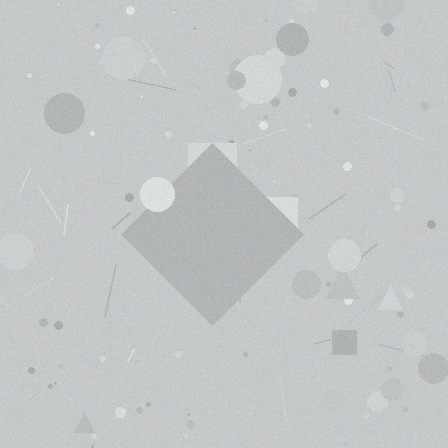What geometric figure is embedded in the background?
A diamond is embedded in the background.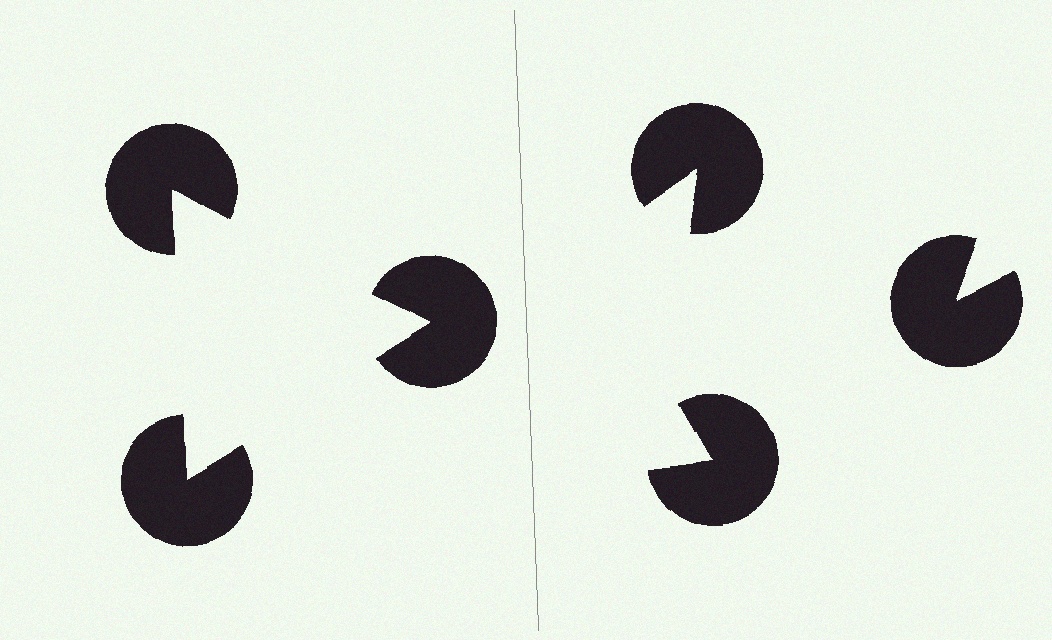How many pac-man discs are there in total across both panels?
6 — 3 on each side.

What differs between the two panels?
The pac-man discs are positioned identically on both sides; only the wedge orientations differ. On the left they align to a triangle; on the right they are misaligned.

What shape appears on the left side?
An illusory triangle.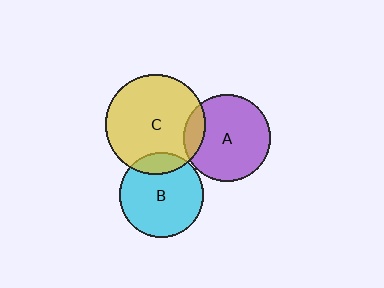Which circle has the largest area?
Circle C (yellow).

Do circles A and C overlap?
Yes.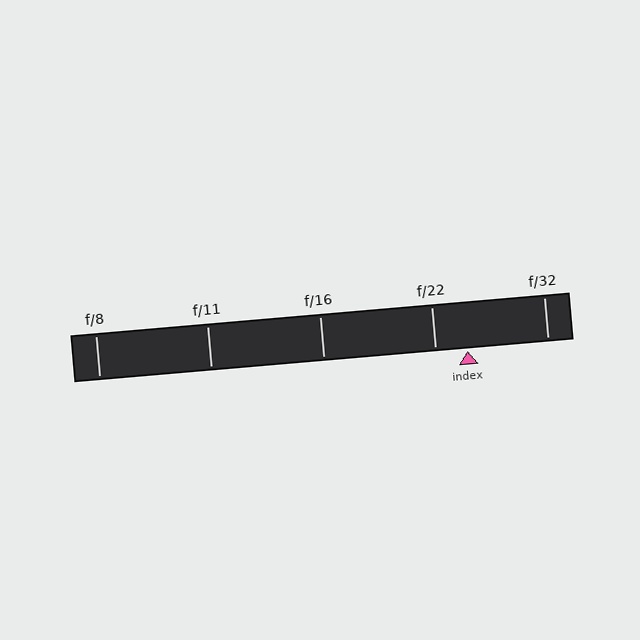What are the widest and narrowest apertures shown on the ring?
The widest aperture shown is f/8 and the narrowest is f/32.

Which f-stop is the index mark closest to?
The index mark is closest to f/22.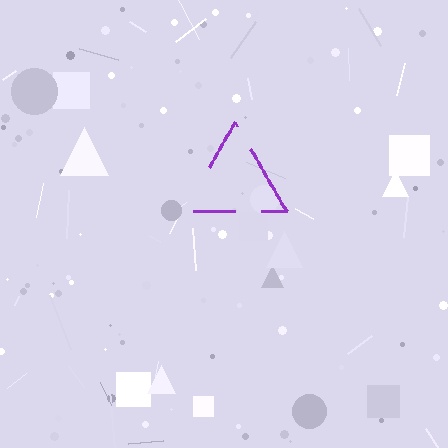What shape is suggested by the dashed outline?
The dashed outline suggests a triangle.